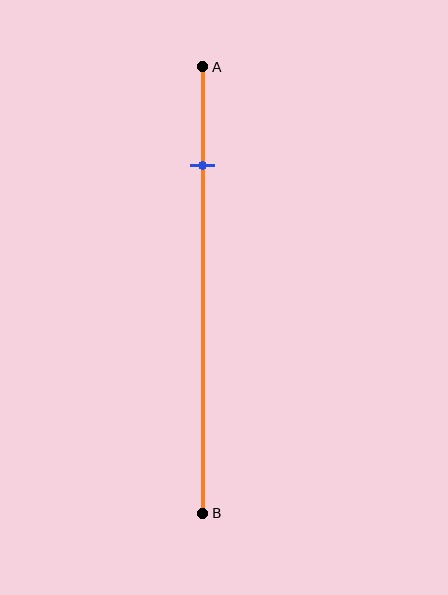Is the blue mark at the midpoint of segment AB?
No, the mark is at about 20% from A, not at the 50% midpoint.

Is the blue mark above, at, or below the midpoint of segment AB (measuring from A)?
The blue mark is above the midpoint of segment AB.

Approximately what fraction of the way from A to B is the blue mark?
The blue mark is approximately 20% of the way from A to B.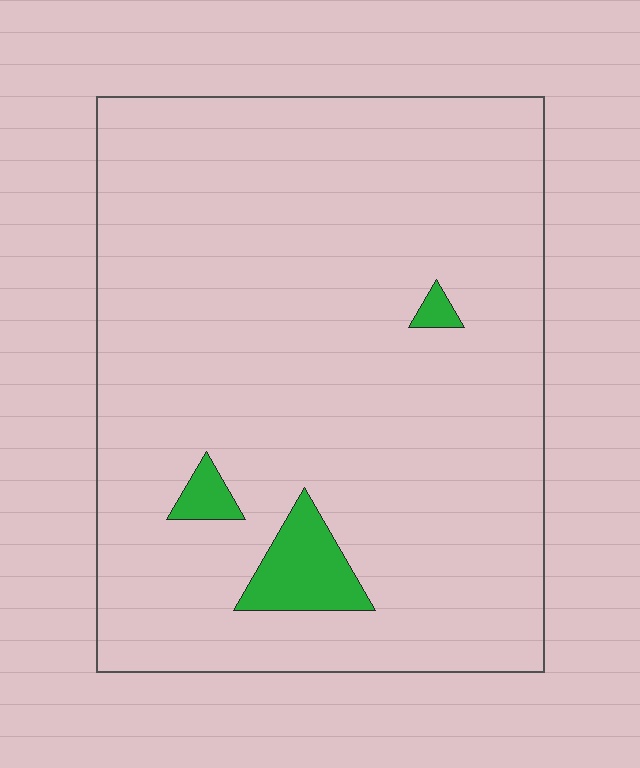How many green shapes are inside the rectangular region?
3.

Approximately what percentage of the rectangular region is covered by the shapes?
Approximately 5%.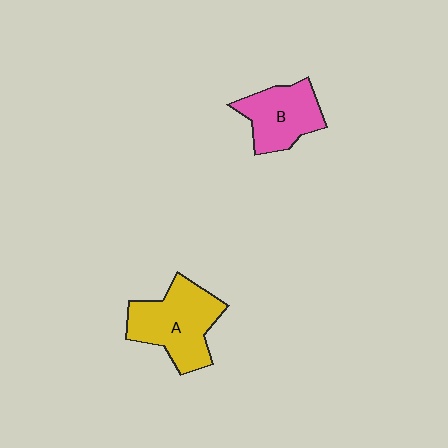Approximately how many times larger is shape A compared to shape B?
Approximately 1.3 times.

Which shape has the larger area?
Shape A (yellow).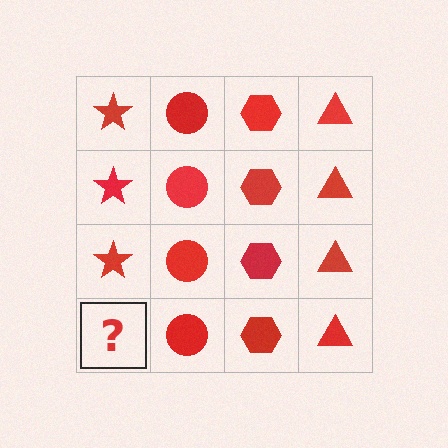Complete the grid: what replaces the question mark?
The question mark should be replaced with a red star.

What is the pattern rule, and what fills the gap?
The rule is that each column has a consistent shape. The gap should be filled with a red star.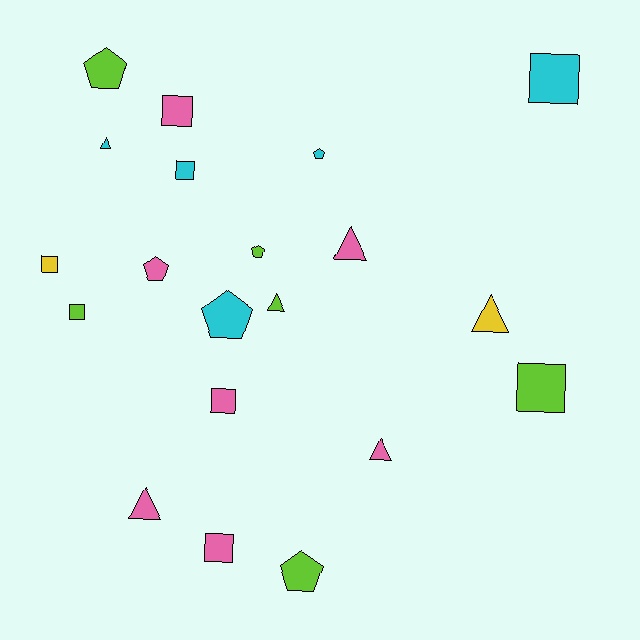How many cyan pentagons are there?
There are 2 cyan pentagons.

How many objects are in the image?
There are 20 objects.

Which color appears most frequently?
Pink, with 7 objects.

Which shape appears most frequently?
Square, with 8 objects.